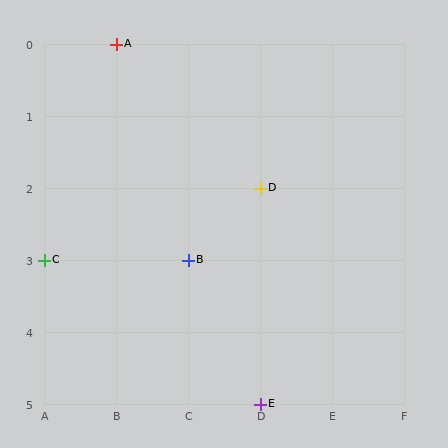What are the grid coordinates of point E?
Point E is at grid coordinates (D, 5).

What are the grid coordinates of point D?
Point D is at grid coordinates (D, 2).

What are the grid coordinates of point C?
Point C is at grid coordinates (A, 3).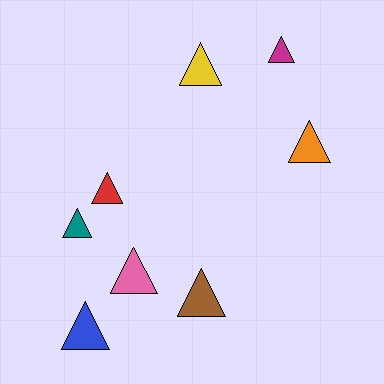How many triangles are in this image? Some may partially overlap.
There are 8 triangles.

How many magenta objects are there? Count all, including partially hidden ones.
There is 1 magenta object.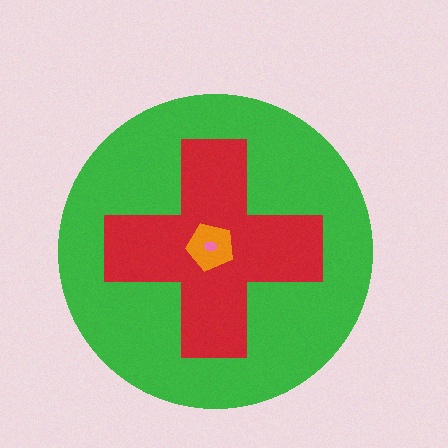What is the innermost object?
The pink ellipse.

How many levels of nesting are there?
4.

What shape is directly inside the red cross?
The orange pentagon.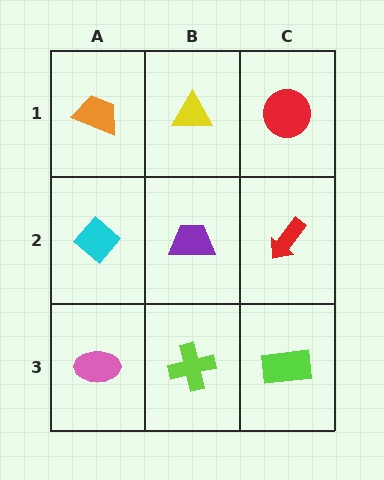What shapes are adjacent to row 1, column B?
A purple trapezoid (row 2, column B), an orange trapezoid (row 1, column A), a red circle (row 1, column C).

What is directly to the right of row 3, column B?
A lime rectangle.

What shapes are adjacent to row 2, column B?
A yellow triangle (row 1, column B), a lime cross (row 3, column B), a cyan diamond (row 2, column A), a red arrow (row 2, column C).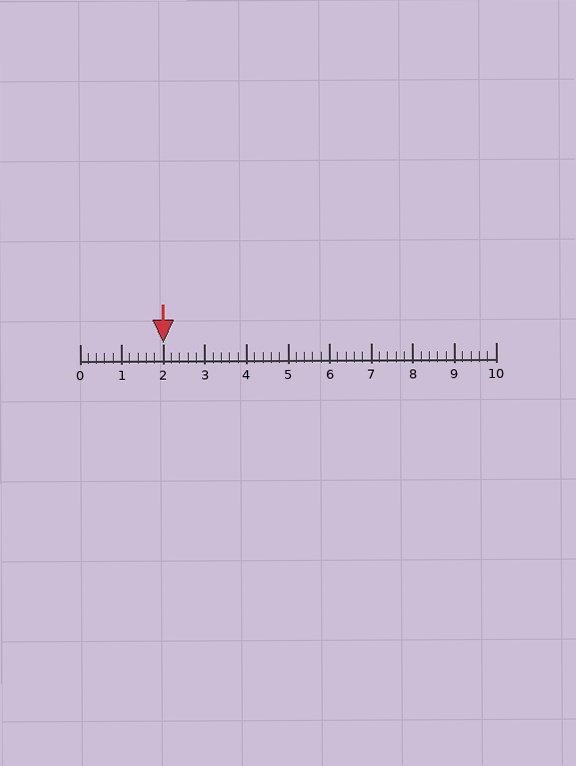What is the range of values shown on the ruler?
The ruler shows values from 0 to 10.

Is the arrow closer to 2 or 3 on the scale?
The arrow is closer to 2.